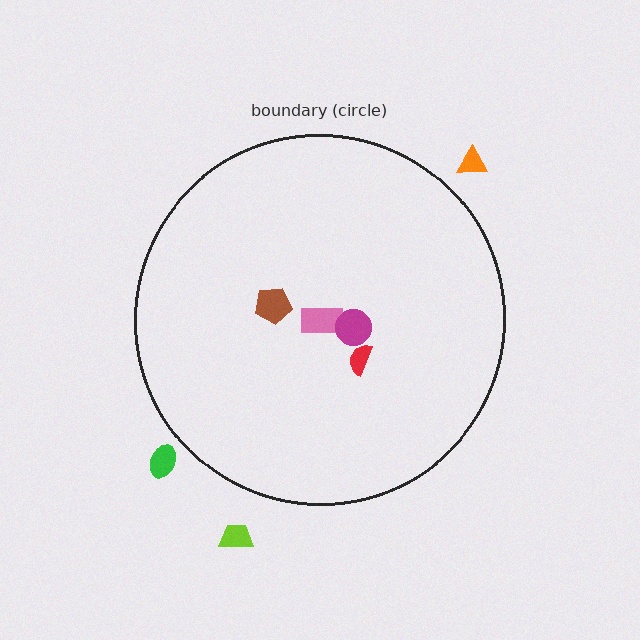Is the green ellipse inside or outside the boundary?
Outside.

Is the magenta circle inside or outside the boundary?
Inside.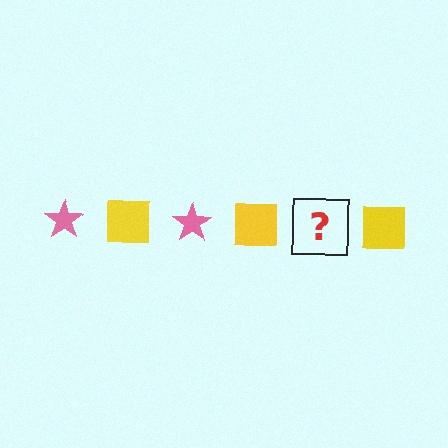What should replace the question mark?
The question mark should be replaced with a pink star.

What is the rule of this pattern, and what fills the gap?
The rule is that the pattern alternates between pink star and yellow square. The gap should be filled with a pink star.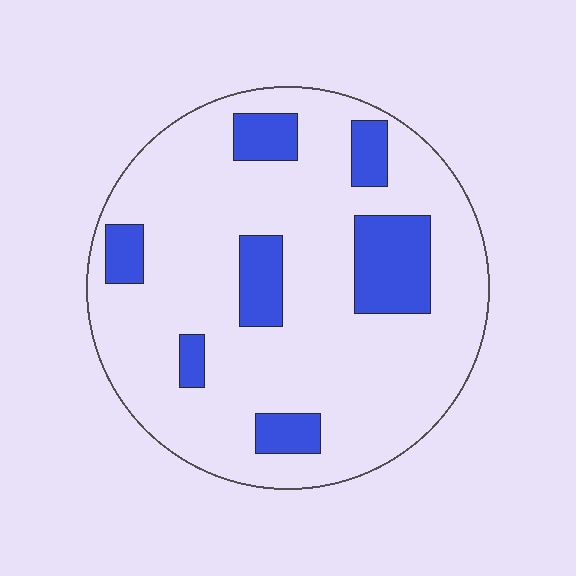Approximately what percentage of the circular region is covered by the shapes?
Approximately 20%.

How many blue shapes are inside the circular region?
7.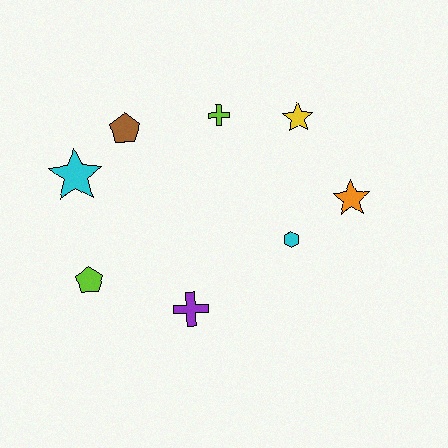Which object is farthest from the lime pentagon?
The orange star is farthest from the lime pentagon.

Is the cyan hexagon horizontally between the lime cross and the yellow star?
Yes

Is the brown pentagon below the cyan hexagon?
No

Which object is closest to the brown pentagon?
The cyan star is closest to the brown pentagon.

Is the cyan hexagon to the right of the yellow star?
No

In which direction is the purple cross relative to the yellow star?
The purple cross is below the yellow star.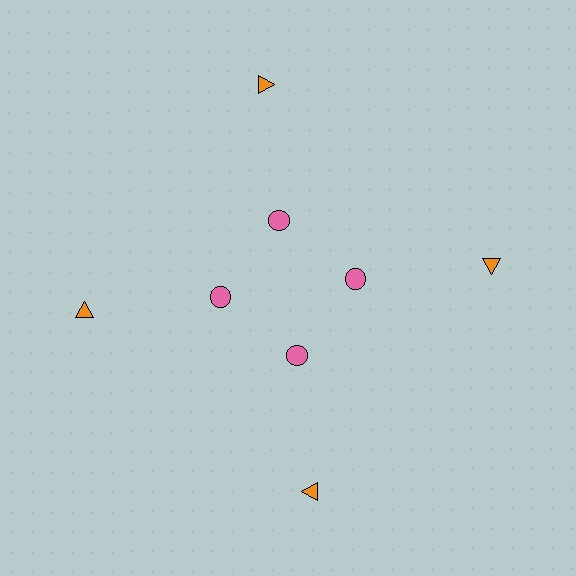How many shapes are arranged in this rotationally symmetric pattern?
There are 8 shapes, arranged in 4 groups of 2.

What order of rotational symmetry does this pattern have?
This pattern has 4-fold rotational symmetry.